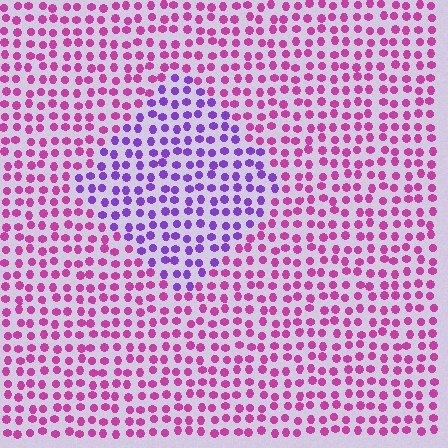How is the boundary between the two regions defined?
The boundary is defined purely by a slight shift in hue (about 45 degrees). Spacing, size, and orientation are identical on both sides.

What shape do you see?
I see a diamond.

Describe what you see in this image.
The image is filled with small magenta elements in a uniform arrangement. A diamond-shaped region is visible where the elements are tinted to a slightly different hue, forming a subtle color boundary.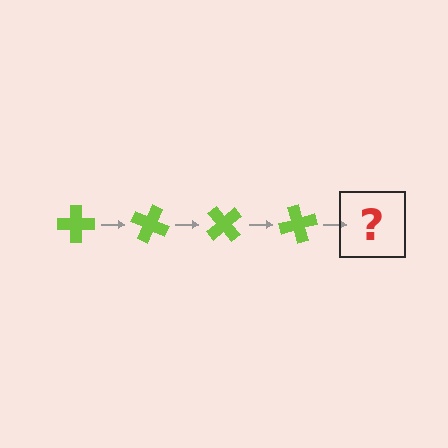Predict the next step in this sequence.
The next step is a lime cross rotated 100 degrees.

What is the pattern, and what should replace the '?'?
The pattern is that the cross rotates 25 degrees each step. The '?' should be a lime cross rotated 100 degrees.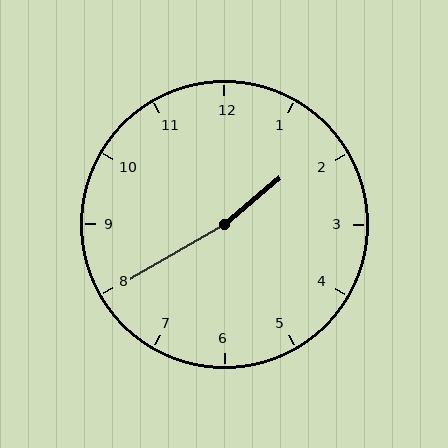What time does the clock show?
1:40.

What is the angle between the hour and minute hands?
Approximately 170 degrees.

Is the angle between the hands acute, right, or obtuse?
It is obtuse.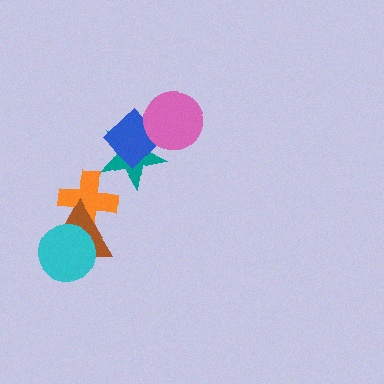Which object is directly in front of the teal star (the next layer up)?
The blue diamond is directly in front of the teal star.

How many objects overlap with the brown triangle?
2 objects overlap with the brown triangle.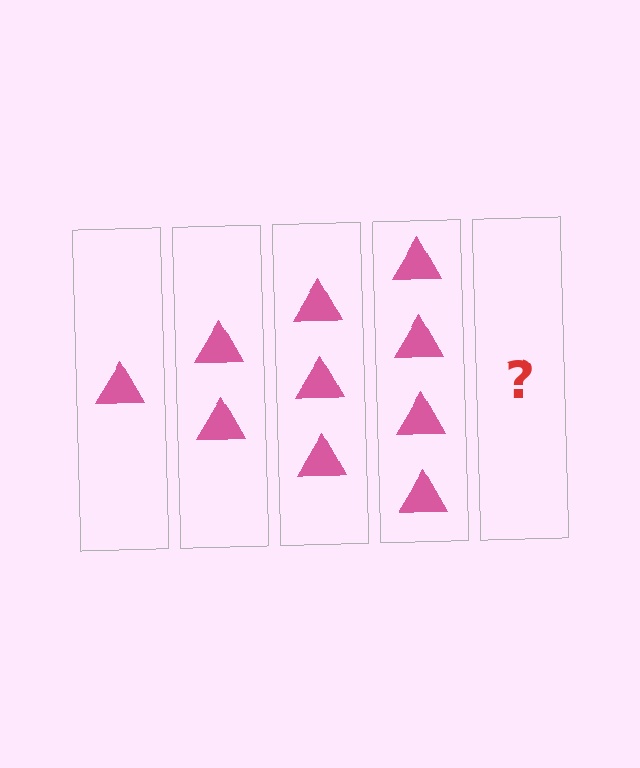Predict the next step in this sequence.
The next step is 5 triangles.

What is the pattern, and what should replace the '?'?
The pattern is that each step adds one more triangle. The '?' should be 5 triangles.